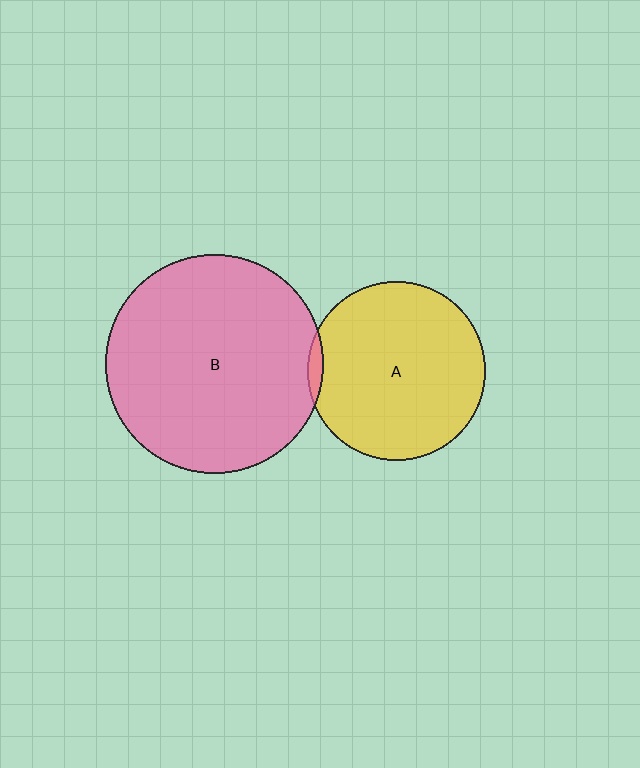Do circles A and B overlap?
Yes.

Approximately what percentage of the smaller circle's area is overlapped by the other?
Approximately 5%.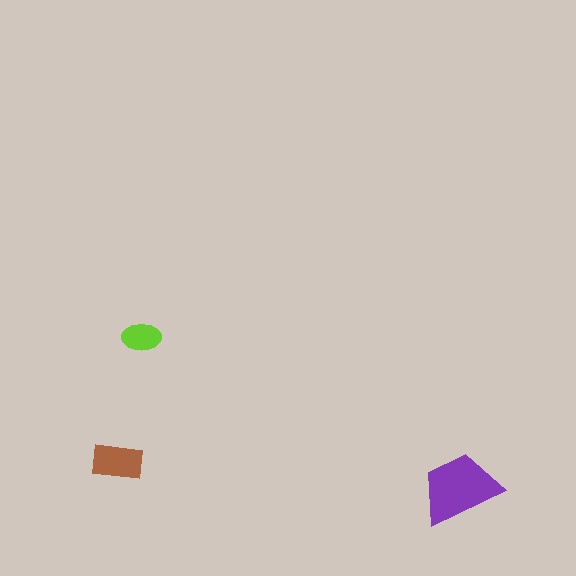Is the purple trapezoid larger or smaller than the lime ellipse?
Larger.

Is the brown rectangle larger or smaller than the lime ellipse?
Larger.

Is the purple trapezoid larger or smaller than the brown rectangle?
Larger.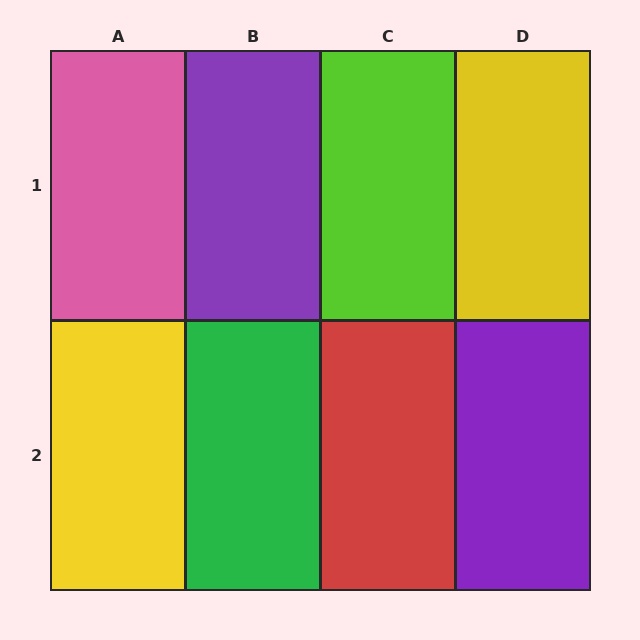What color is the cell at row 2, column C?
Red.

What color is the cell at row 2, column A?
Yellow.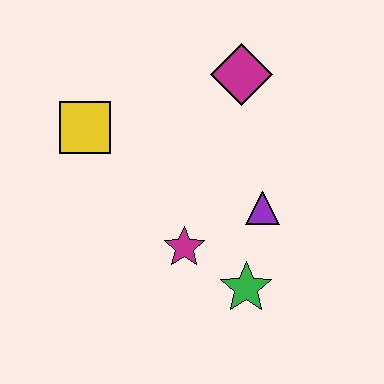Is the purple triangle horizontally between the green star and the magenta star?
No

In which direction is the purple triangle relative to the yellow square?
The purple triangle is to the right of the yellow square.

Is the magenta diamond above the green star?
Yes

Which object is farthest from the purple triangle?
The yellow square is farthest from the purple triangle.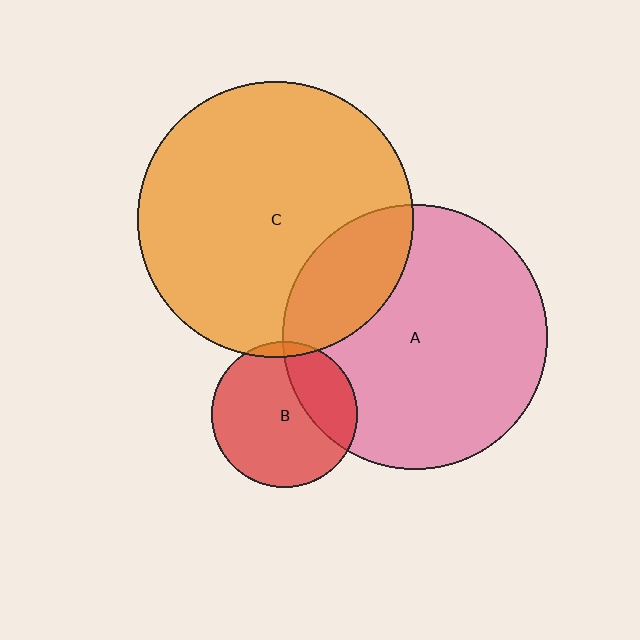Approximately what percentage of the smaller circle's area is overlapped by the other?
Approximately 20%.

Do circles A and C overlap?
Yes.